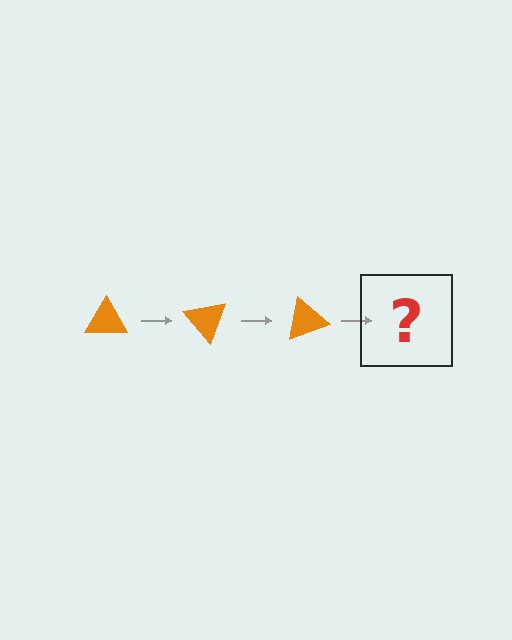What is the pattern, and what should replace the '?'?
The pattern is that the triangle rotates 50 degrees each step. The '?' should be an orange triangle rotated 150 degrees.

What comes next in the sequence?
The next element should be an orange triangle rotated 150 degrees.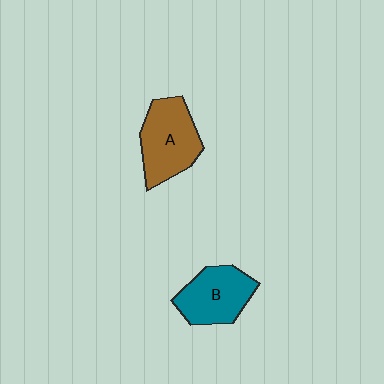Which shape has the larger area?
Shape A (brown).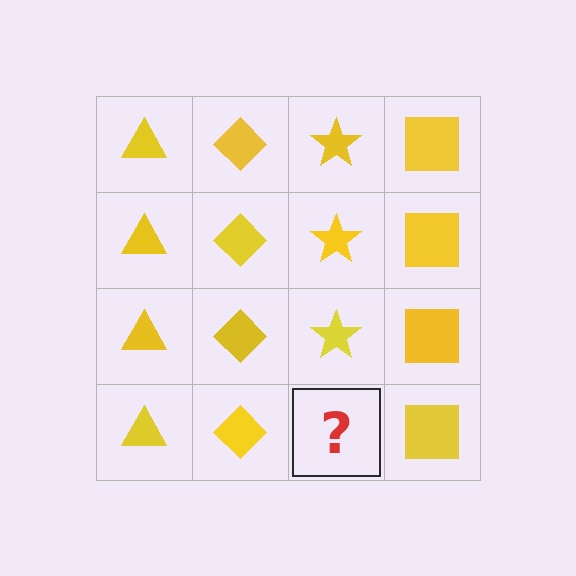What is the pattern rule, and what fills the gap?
The rule is that each column has a consistent shape. The gap should be filled with a yellow star.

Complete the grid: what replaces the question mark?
The question mark should be replaced with a yellow star.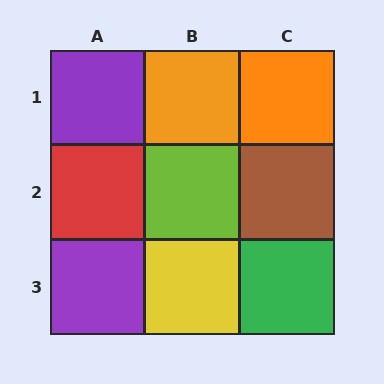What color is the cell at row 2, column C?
Brown.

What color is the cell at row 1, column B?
Orange.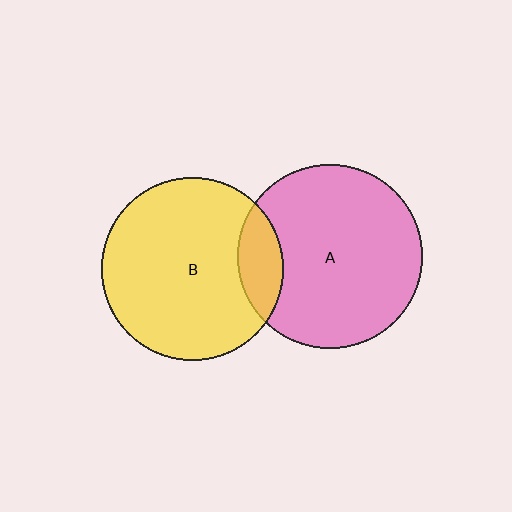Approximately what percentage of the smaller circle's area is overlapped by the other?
Approximately 15%.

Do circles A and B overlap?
Yes.